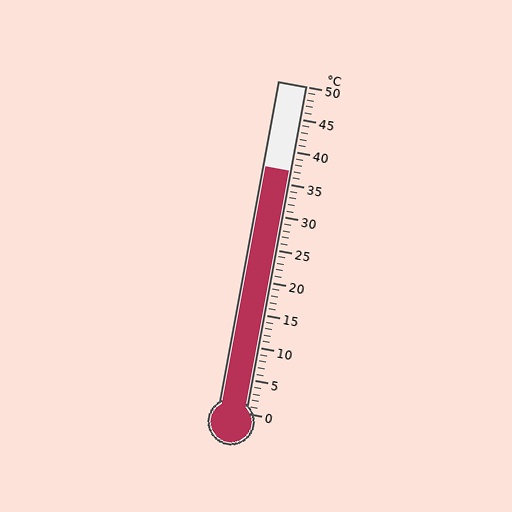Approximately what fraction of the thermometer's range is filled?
The thermometer is filled to approximately 75% of its range.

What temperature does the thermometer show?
The thermometer shows approximately 37°C.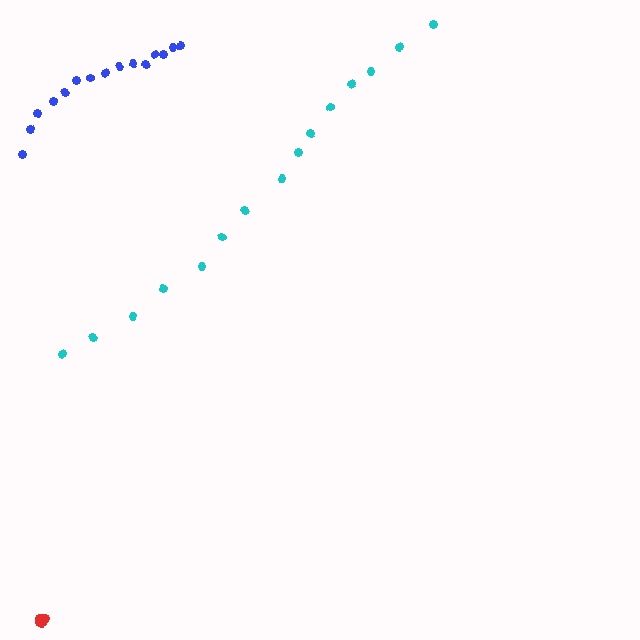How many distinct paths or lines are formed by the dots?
There are 3 distinct paths.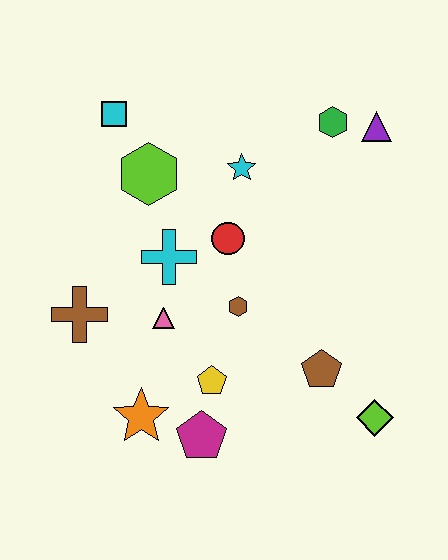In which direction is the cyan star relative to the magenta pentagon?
The cyan star is above the magenta pentagon.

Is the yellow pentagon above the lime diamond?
Yes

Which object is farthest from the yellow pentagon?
The purple triangle is farthest from the yellow pentagon.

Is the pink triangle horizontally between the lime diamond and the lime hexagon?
Yes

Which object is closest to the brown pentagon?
The lime diamond is closest to the brown pentagon.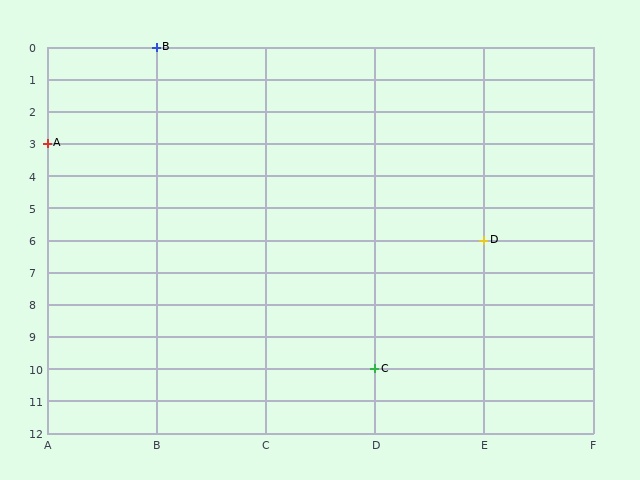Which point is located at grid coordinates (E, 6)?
Point D is at (E, 6).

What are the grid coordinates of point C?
Point C is at grid coordinates (D, 10).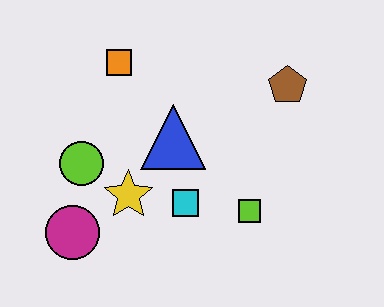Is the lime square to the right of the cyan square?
Yes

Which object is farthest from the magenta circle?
The brown pentagon is farthest from the magenta circle.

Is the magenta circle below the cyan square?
Yes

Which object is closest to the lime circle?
The yellow star is closest to the lime circle.